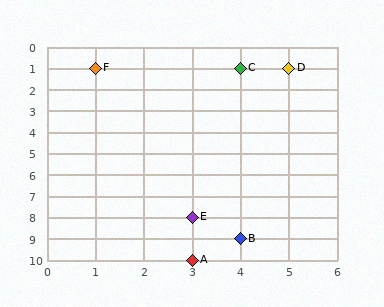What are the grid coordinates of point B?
Point B is at grid coordinates (4, 9).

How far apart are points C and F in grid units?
Points C and F are 3 columns apart.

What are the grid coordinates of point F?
Point F is at grid coordinates (1, 1).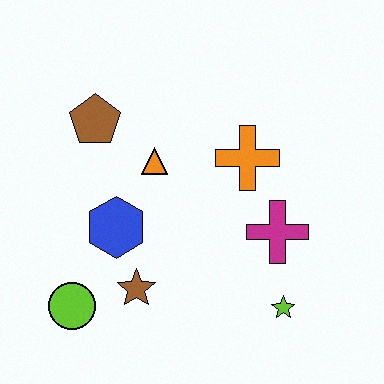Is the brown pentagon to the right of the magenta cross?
No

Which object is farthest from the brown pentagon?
The lime star is farthest from the brown pentagon.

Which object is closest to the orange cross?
The magenta cross is closest to the orange cross.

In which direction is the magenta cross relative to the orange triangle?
The magenta cross is to the right of the orange triangle.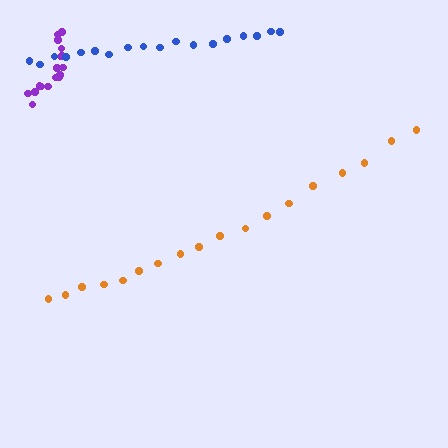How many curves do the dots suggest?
There are 3 distinct paths.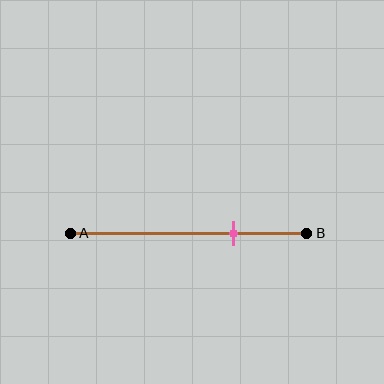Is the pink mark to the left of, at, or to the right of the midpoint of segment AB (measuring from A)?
The pink mark is to the right of the midpoint of segment AB.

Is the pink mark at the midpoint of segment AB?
No, the mark is at about 70% from A, not at the 50% midpoint.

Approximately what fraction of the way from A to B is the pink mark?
The pink mark is approximately 70% of the way from A to B.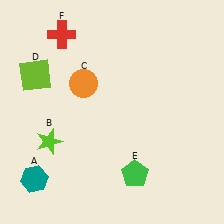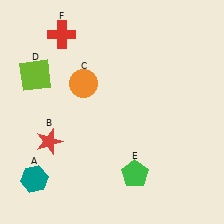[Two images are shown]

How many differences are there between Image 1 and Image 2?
There is 1 difference between the two images.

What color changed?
The star (B) changed from lime in Image 1 to red in Image 2.